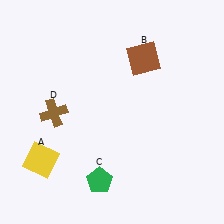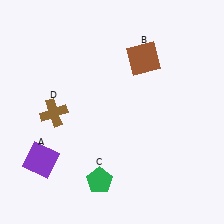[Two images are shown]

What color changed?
The square (A) changed from yellow in Image 1 to purple in Image 2.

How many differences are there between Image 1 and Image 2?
There is 1 difference between the two images.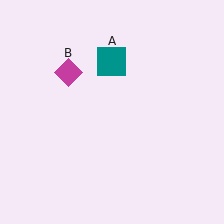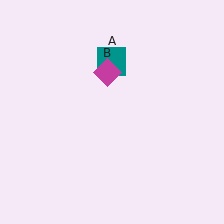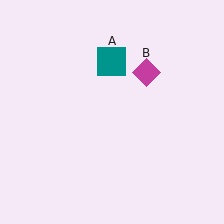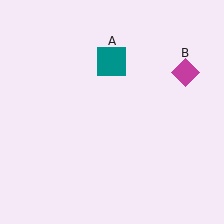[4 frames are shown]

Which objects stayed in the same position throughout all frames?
Teal square (object A) remained stationary.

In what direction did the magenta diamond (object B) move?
The magenta diamond (object B) moved right.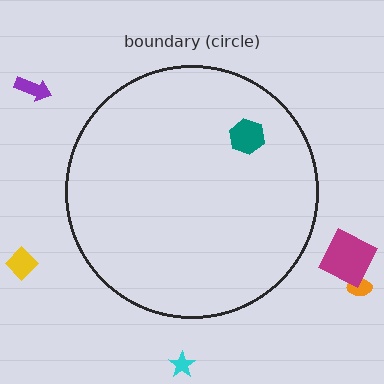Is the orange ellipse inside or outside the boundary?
Outside.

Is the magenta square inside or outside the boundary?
Outside.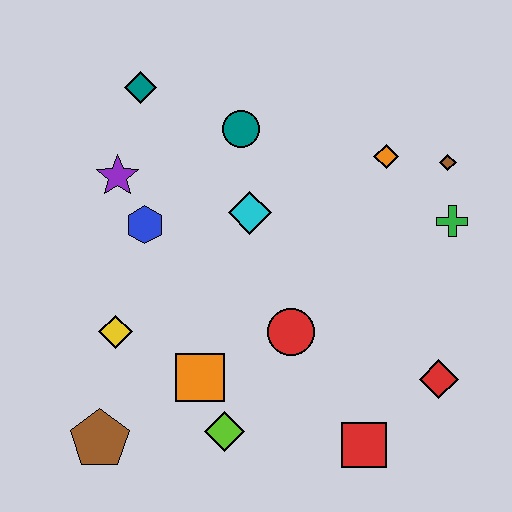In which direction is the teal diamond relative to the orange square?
The teal diamond is above the orange square.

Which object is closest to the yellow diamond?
The orange square is closest to the yellow diamond.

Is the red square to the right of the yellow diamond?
Yes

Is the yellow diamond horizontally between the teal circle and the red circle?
No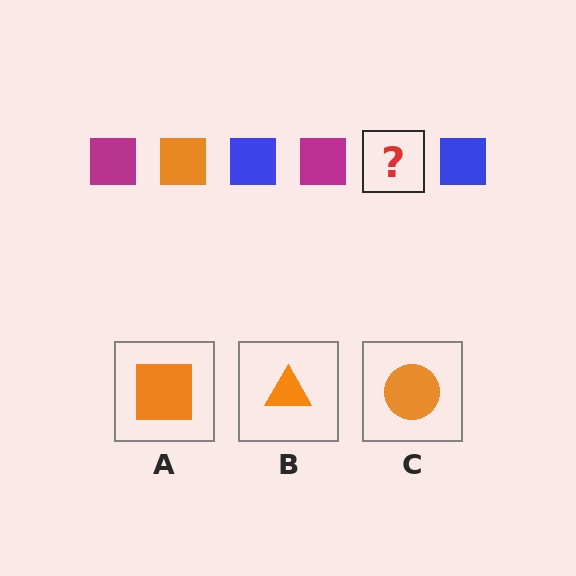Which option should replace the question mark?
Option A.